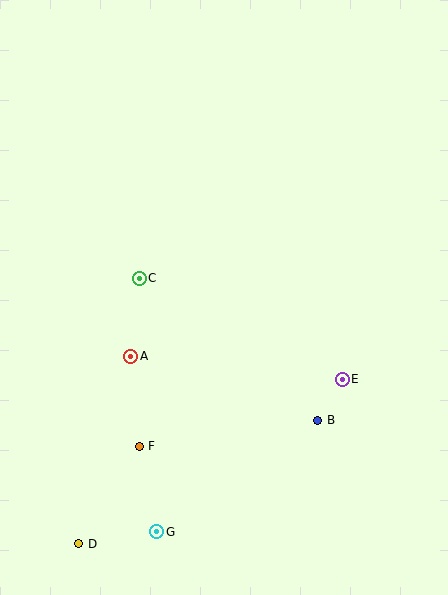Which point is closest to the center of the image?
Point C at (139, 278) is closest to the center.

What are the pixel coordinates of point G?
Point G is at (157, 532).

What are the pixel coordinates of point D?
Point D is at (79, 544).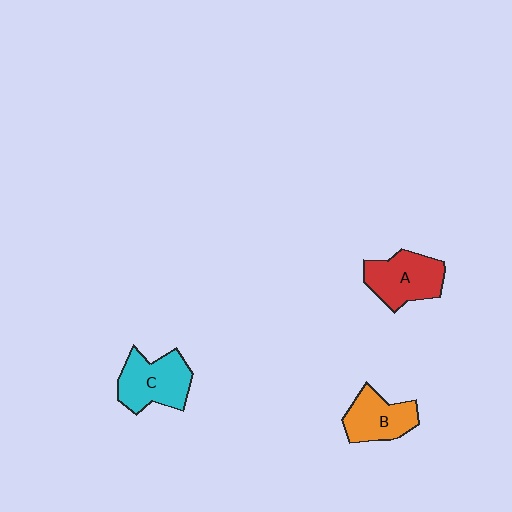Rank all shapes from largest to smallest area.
From largest to smallest: C (cyan), A (red), B (orange).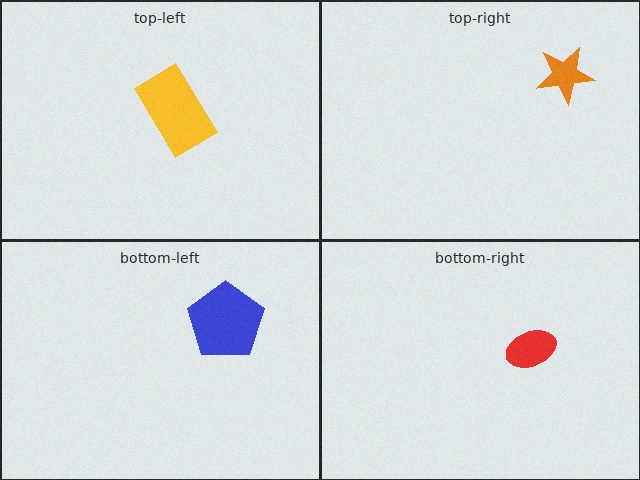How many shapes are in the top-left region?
1.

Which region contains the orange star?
The top-right region.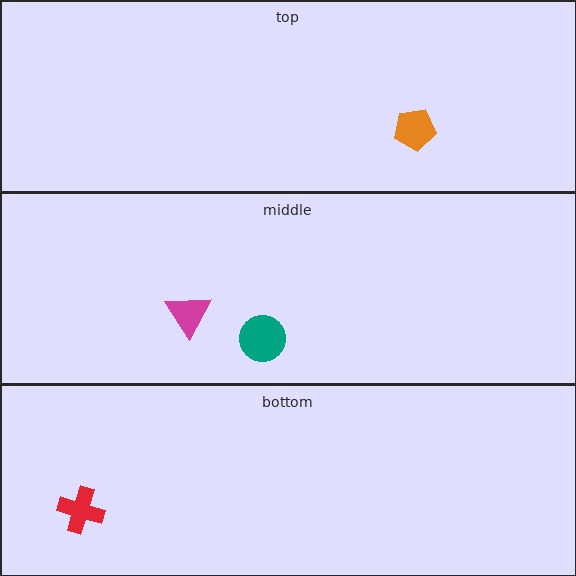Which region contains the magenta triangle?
The middle region.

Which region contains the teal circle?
The middle region.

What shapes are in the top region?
The orange pentagon.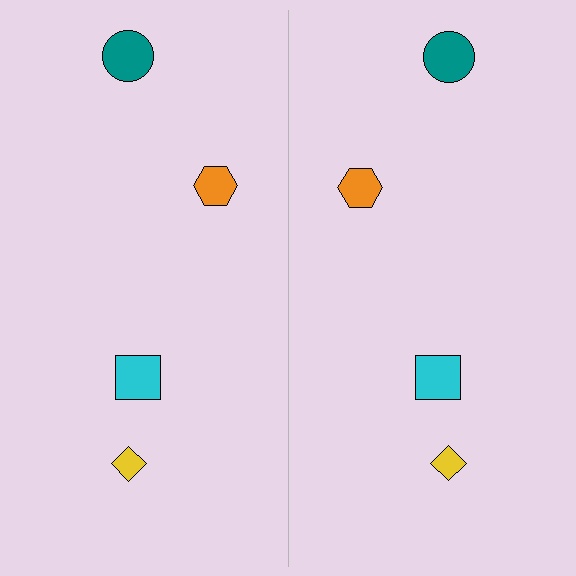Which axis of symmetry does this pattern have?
The pattern has a vertical axis of symmetry running through the center of the image.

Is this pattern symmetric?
Yes, this pattern has bilateral (reflection) symmetry.